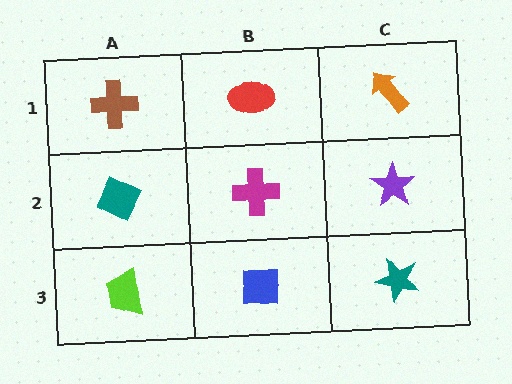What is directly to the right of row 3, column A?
A blue square.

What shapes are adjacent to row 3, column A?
A teal diamond (row 2, column A), a blue square (row 3, column B).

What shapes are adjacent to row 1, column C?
A purple star (row 2, column C), a red ellipse (row 1, column B).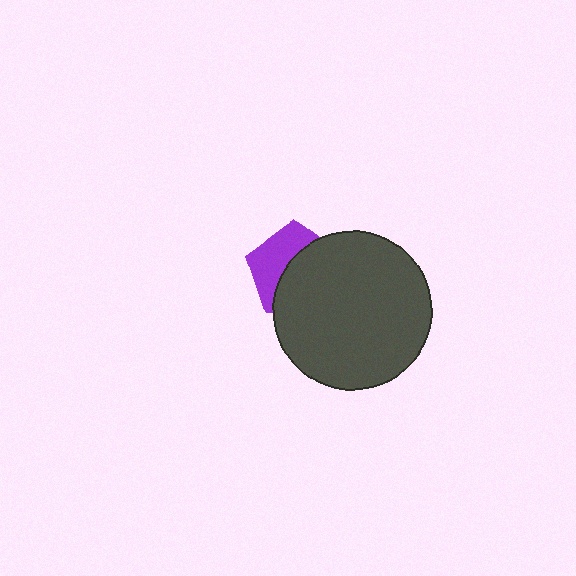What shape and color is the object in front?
The object in front is a dark gray circle.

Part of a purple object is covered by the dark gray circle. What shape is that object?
It is a pentagon.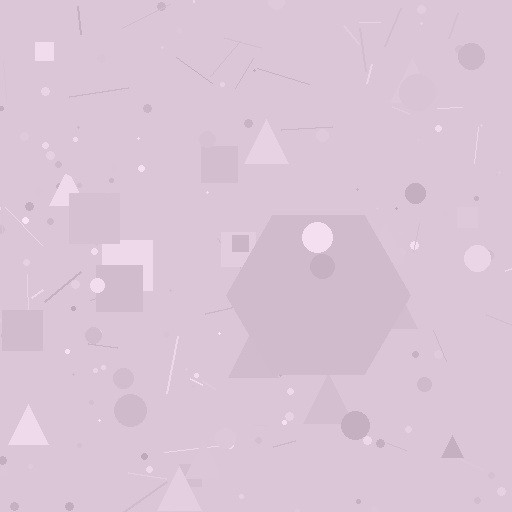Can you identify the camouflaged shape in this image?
The camouflaged shape is a hexagon.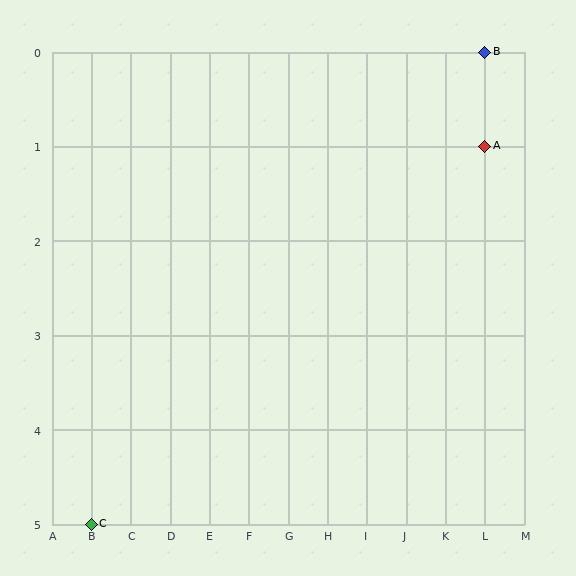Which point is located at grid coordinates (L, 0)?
Point B is at (L, 0).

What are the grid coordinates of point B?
Point B is at grid coordinates (L, 0).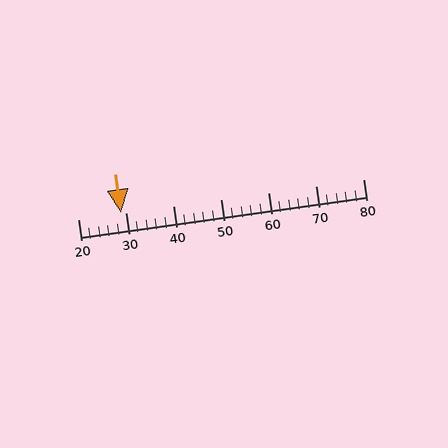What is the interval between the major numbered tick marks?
The major tick marks are spaced 10 units apart.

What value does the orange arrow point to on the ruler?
The orange arrow points to approximately 29.